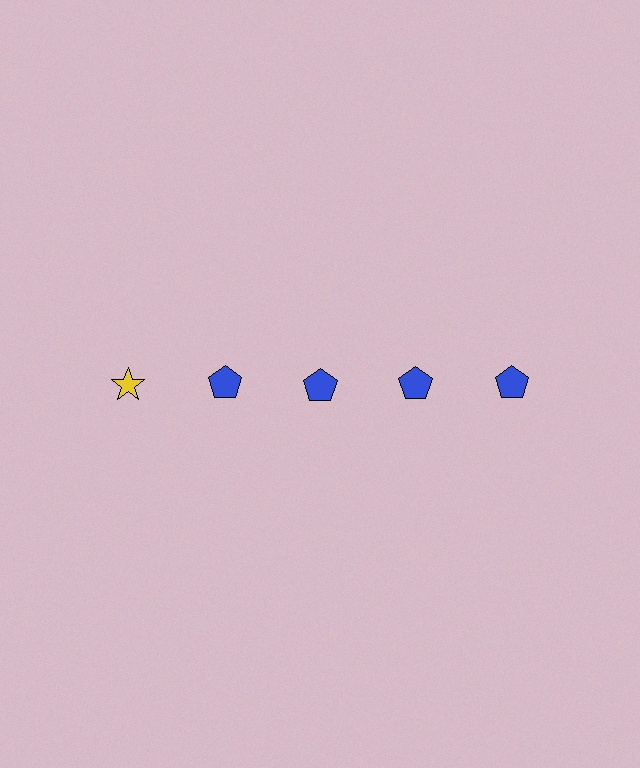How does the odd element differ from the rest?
It differs in both color (yellow instead of blue) and shape (star instead of pentagon).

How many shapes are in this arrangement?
There are 5 shapes arranged in a grid pattern.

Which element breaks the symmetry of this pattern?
The yellow star in the top row, leftmost column breaks the symmetry. All other shapes are blue pentagons.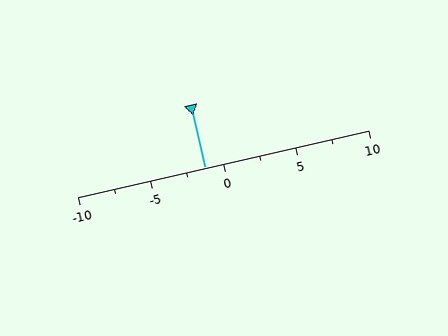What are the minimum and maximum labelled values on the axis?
The axis runs from -10 to 10.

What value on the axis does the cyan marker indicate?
The marker indicates approximately -1.2.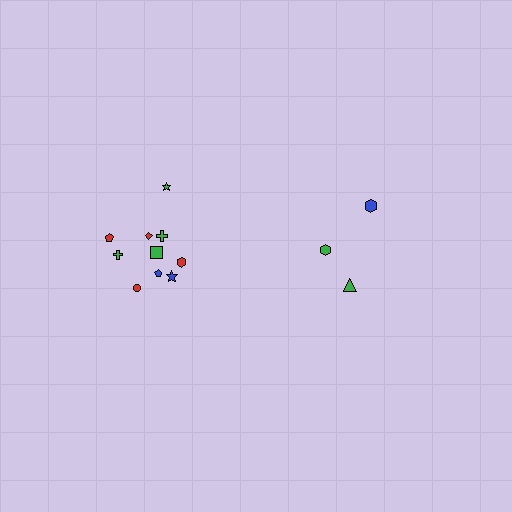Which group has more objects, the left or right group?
The left group.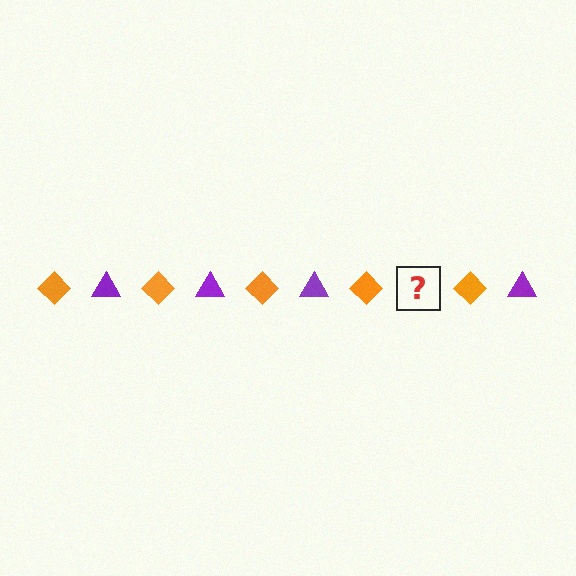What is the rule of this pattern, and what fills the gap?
The rule is that the pattern alternates between orange diamond and purple triangle. The gap should be filled with a purple triangle.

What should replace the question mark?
The question mark should be replaced with a purple triangle.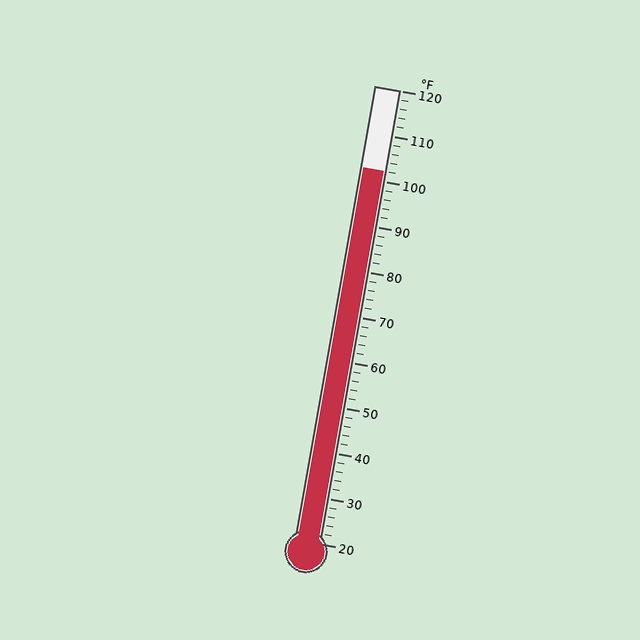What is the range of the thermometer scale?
The thermometer scale ranges from 20°F to 120°F.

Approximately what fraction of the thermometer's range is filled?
The thermometer is filled to approximately 80% of its range.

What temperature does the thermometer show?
The thermometer shows approximately 102°F.